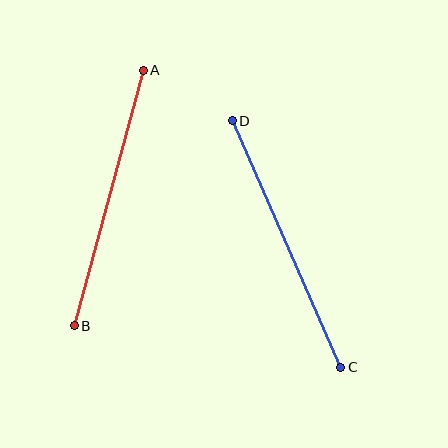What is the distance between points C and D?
The distance is approximately 270 pixels.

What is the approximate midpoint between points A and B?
The midpoint is at approximately (109, 198) pixels.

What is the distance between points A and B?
The distance is approximately 265 pixels.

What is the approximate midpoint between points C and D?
The midpoint is at approximately (287, 244) pixels.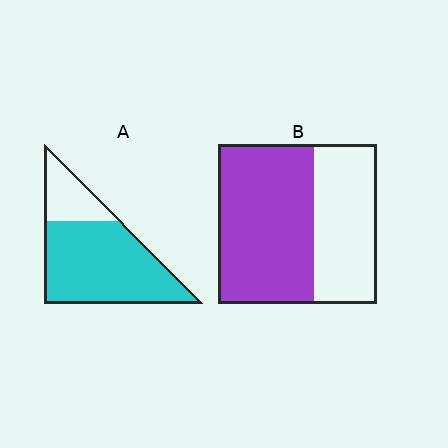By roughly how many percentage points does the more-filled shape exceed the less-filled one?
By roughly 15 percentage points (A over B).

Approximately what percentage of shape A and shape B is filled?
A is approximately 75% and B is approximately 60%.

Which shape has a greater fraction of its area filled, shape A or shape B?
Shape A.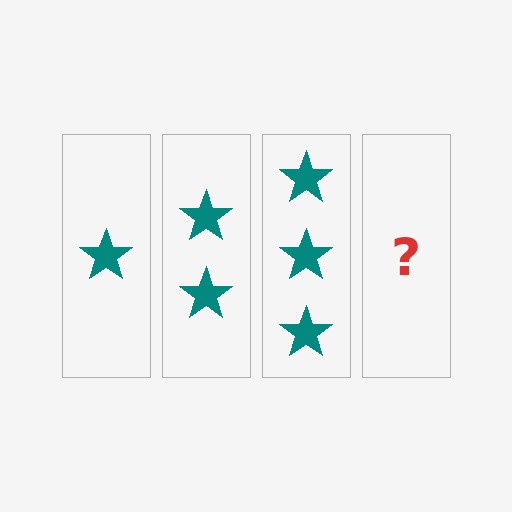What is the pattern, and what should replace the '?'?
The pattern is that each step adds one more star. The '?' should be 4 stars.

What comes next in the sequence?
The next element should be 4 stars.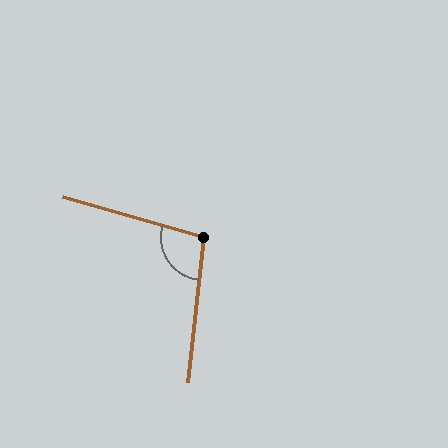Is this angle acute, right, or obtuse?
It is obtuse.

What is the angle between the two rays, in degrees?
Approximately 100 degrees.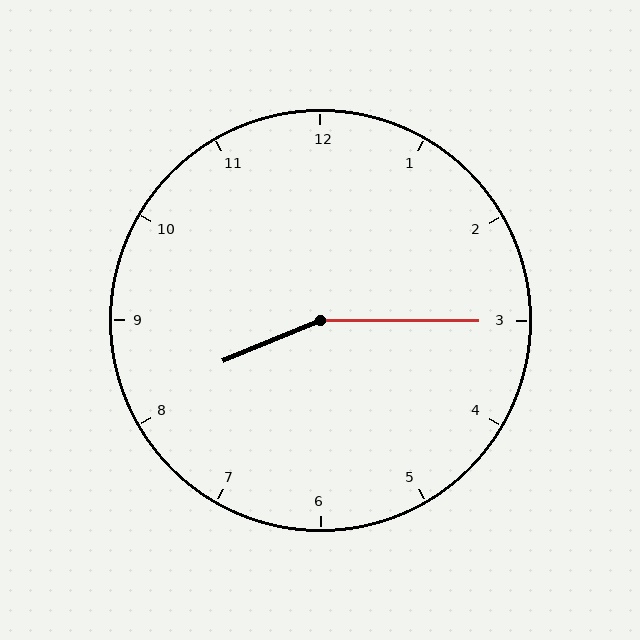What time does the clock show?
8:15.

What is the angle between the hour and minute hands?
Approximately 158 degrees.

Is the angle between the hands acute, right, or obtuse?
It is obtuse.